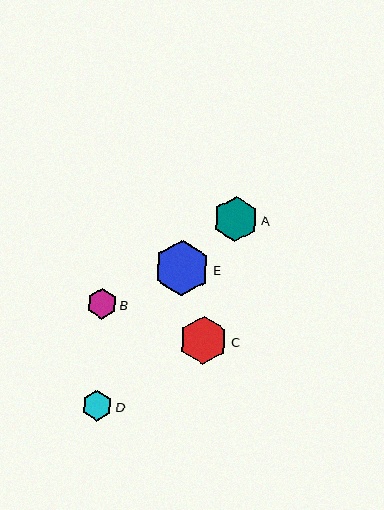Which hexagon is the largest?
Hexagon E is the largest with a size of approximately 56 pixels.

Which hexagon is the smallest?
Hexagon B is the smallest with a size of approximately 30 pixels.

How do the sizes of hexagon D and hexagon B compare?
Hexagon D and hexagon B are approximately the same size.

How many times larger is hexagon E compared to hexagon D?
Hexagon E is approximately 1.8 times the size of hexagon D.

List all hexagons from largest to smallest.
From largest to smallest: E, C, A, D, B.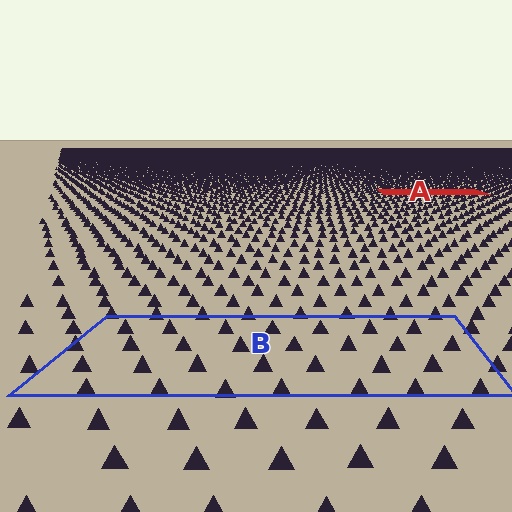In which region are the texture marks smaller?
The texture marks are smaller in region A, because it is farther away.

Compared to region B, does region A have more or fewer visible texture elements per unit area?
Region A has more texture elements per unit area — they are packed more densely because it is farther away.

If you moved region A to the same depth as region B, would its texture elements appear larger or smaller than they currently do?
They would appear larger. At a closer depth, the same texture elements are projected at a bigger on-screen size.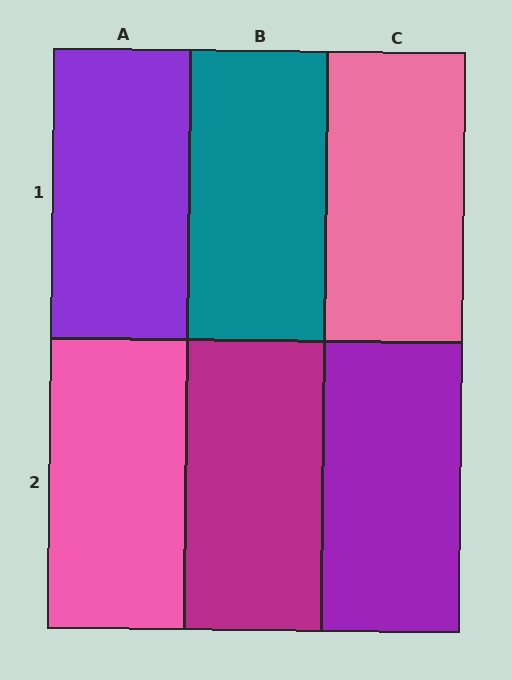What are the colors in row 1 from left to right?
Purple, teal, pink.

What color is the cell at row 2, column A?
Pink.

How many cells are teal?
1 cell is teal.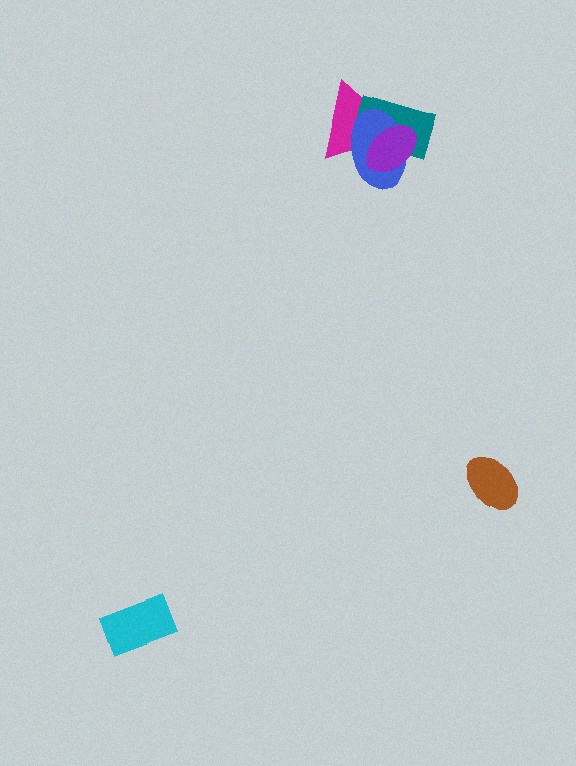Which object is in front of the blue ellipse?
The purple ellipse is in front of the blue ellipse.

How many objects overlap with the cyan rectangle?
0 objects overlap with the cyan rectangle.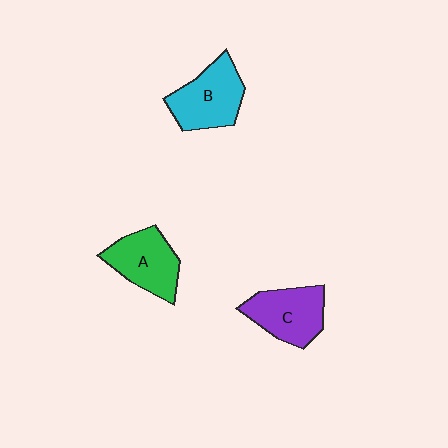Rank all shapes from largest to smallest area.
From largest to smallest: B (cyan), C (purple), A (green).